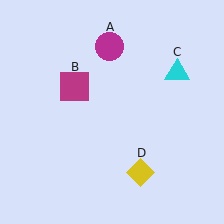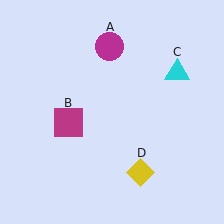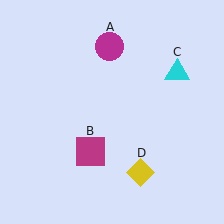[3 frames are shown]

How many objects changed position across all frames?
1 object changed position: magenta square (object B).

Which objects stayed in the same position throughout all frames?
Magenta circle (object A) and cyan triangle (object C) and yellow diamond (object D) remained stationary.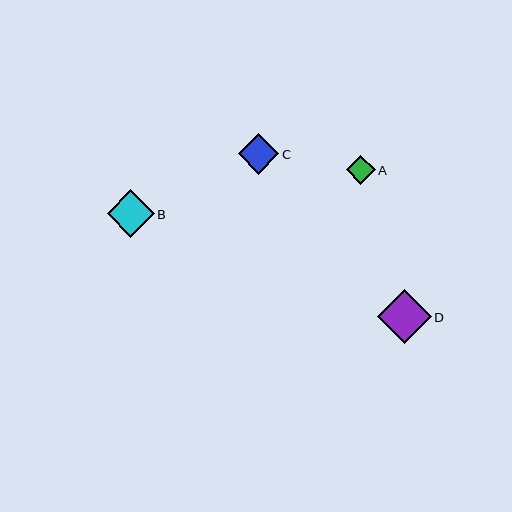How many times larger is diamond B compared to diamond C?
Diamond B is approximately 1.2 times the size of diamond C.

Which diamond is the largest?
Diamond D is the largest with a size of approximately 54 pixels.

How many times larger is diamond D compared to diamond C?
Diamond D is approximately 1.3 times the size of diamond C.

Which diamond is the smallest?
Diamond A is the smallest with a size of approximately 29 pixels.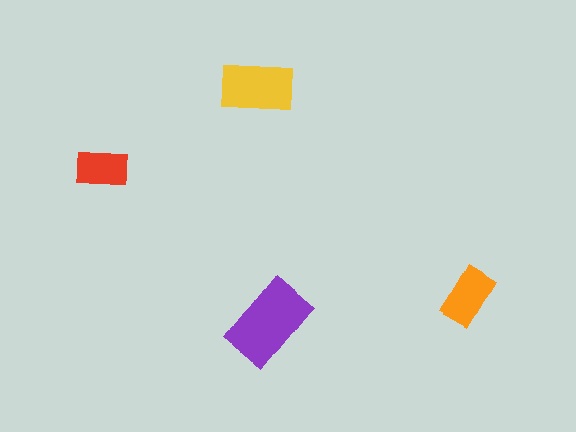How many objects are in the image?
There are 4 objects in the image.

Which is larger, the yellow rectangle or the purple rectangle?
The purple one.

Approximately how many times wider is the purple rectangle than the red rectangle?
About 1.5 times wider.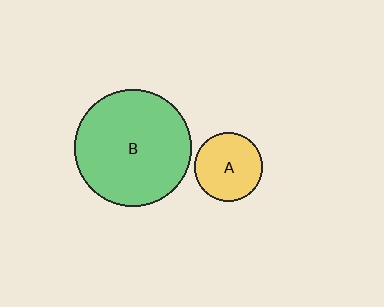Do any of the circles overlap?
No, none of the circles overlap.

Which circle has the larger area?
Circle B (green).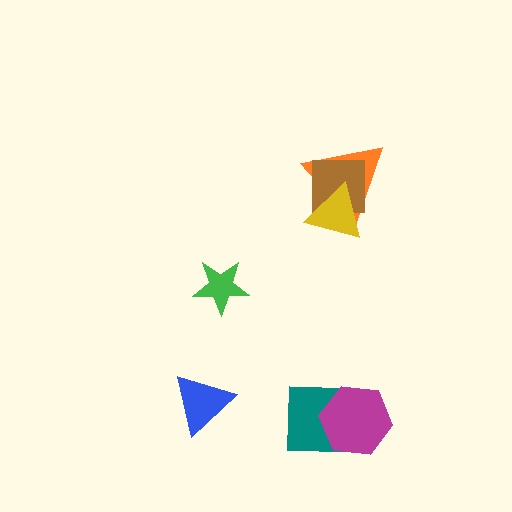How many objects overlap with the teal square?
1 object overlaps with the teal square.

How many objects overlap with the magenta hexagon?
1 object overlaps with the magenta hexagon.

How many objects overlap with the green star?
0 objects overlap with the green star.